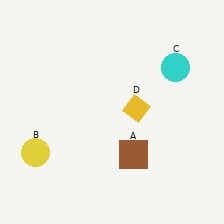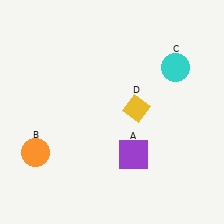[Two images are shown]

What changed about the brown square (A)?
In Image 1, A is brown. In Image 2, it changed to purple.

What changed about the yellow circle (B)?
In Image 1, B is yellow. In Image 2, it changed to orange.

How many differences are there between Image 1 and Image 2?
There are 2 differences between the two images.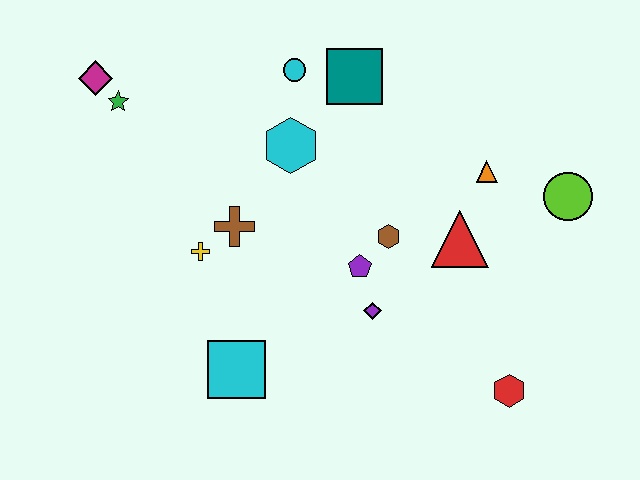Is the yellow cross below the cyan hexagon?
Yes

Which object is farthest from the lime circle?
The magenta diamond is farthest from the lime circle.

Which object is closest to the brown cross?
The yellow cross is closest to the brown cross.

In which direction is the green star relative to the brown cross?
The green star is above the brown cross.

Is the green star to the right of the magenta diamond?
Yes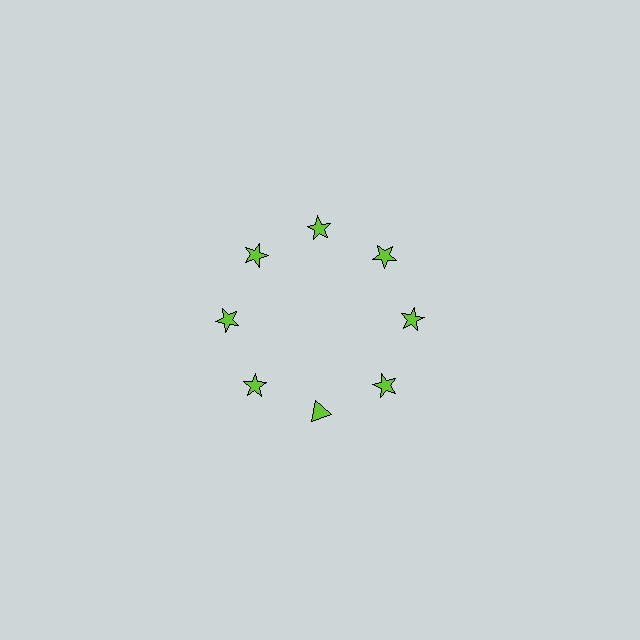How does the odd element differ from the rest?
It has a different shape: triangle instead of star.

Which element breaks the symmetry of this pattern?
The lime triangle at roughly the 6 o'clock position breaks the symmetry. All other shapes are lime stars.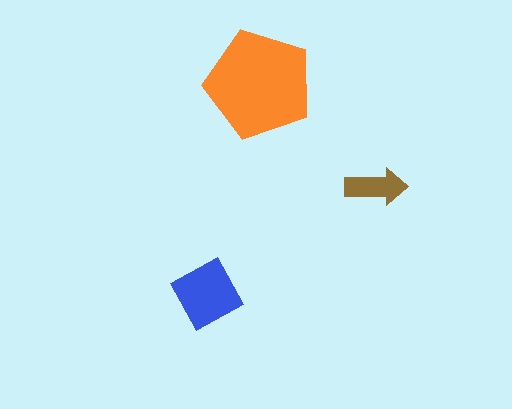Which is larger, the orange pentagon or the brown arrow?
The orange pentagon.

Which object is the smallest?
The brown arrow.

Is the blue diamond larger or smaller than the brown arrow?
Larger.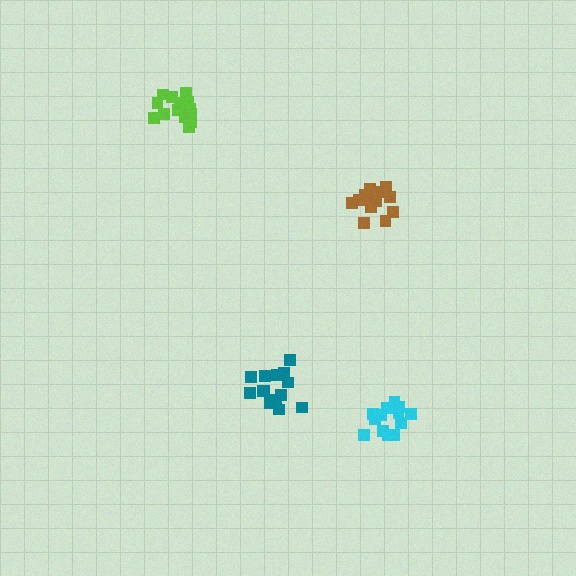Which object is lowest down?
The cyan cluster is bottommost.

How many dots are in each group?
Group 1: 15 dots, Group 2: 14 dots, Group 3: 15 dots, Group 4: 13 dots (57 total).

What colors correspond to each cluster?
The clusters are colored: teal, brown, lime, cyan.